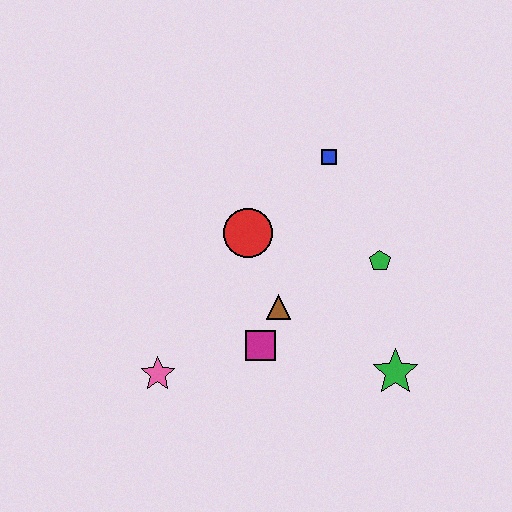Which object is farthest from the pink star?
The blue square is farthest from the pink star.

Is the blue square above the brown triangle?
Yes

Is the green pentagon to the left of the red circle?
No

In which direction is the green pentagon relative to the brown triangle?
The green pentagon is to the right of the brown triangle.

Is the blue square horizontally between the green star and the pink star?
Yes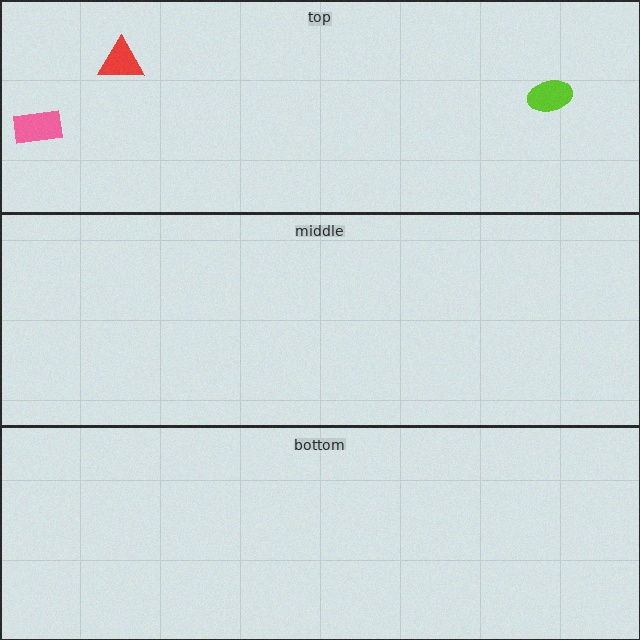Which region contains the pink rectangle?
The top region.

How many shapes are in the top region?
3.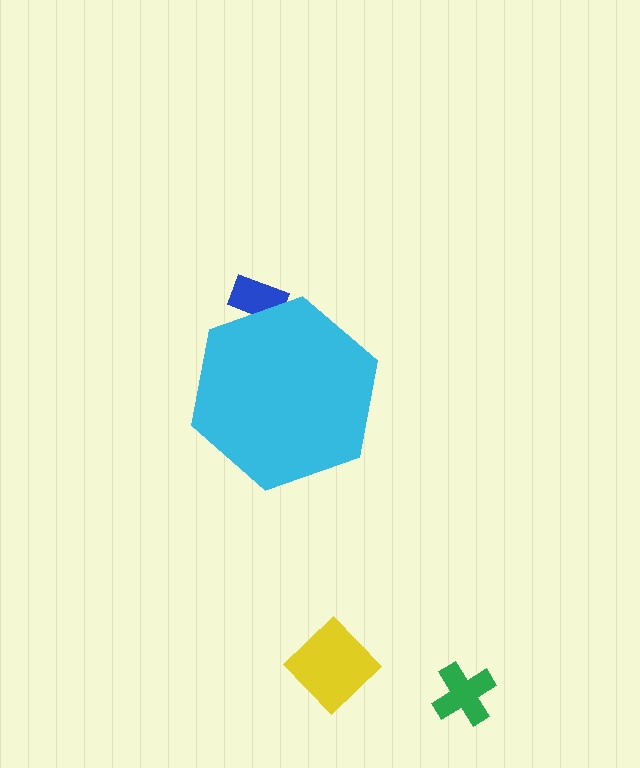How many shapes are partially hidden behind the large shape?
1 shape is partially hidden.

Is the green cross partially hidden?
No, the green cross is fully visible.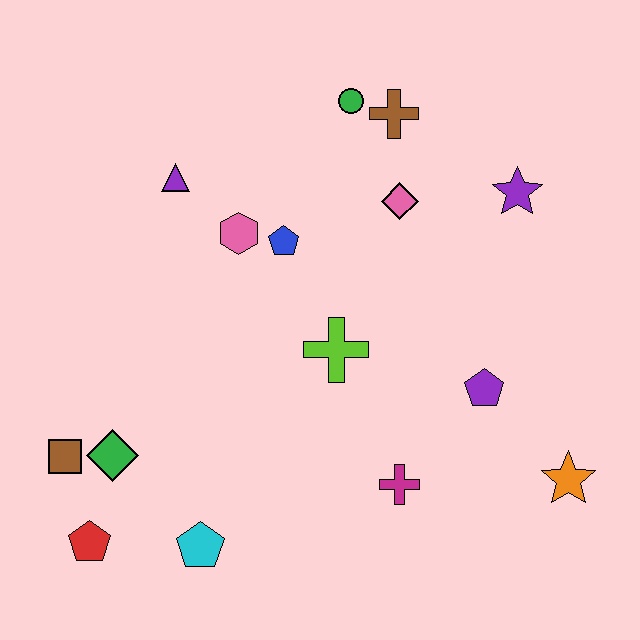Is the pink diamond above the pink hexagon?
Yes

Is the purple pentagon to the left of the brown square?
No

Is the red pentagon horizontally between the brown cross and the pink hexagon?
No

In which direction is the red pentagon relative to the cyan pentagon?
The red pentagon is to the left of the cyan pentagon.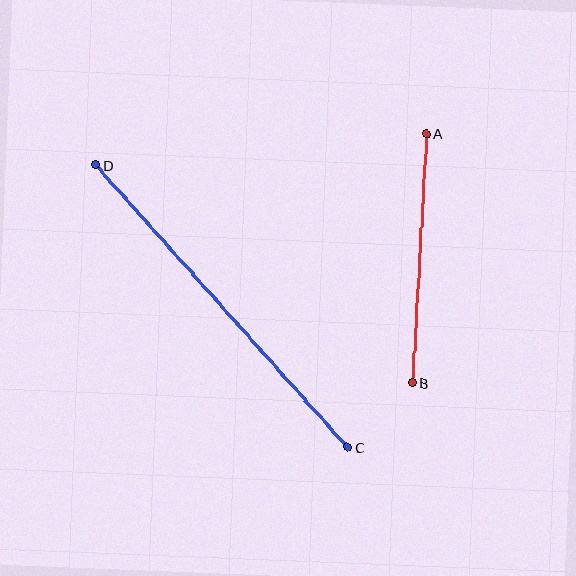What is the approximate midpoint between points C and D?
The midpoint is at approximately (222, 306) pixels.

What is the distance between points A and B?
The distance is approximately 250 pixels.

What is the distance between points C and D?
The distance is approximately 378 pixels.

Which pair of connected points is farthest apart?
Points C and D are farthest apart.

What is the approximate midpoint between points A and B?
The midpoint is at approximately (419, 258) pixels.